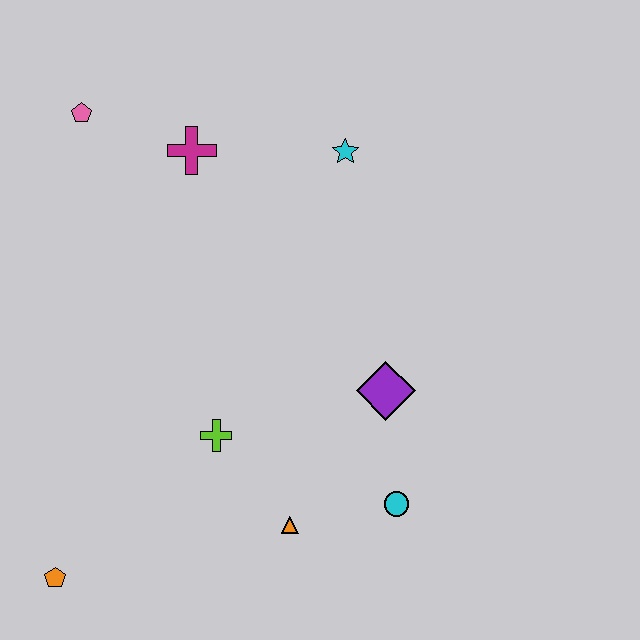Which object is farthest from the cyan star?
The orange pentagon is farthest from the cyan star.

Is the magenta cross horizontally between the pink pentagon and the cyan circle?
Yes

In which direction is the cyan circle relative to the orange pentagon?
The cyan circle is to the right of the orange pentagon.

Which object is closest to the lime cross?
The orange triangle is closest to the lime cross.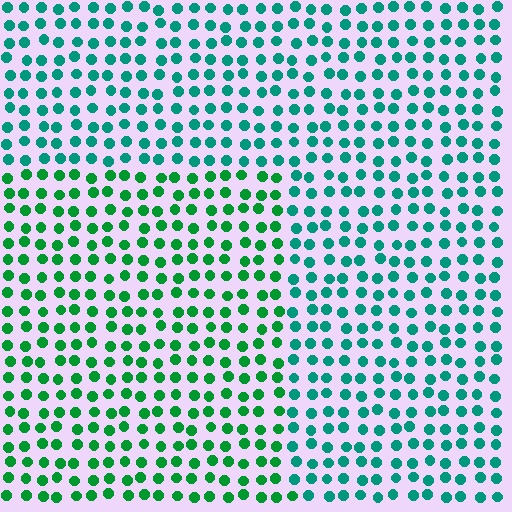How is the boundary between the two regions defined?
The boundary is defined purely by a slight shift in hue (about 31 degrees). Spacing, size, and orientation are identical on both sides.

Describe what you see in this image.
The image is filled with small teal elements in a uniform arrangement. A rectangle-shaped region is visible where the elements are tinted to a slightly different hue, forming a subtle color boundary.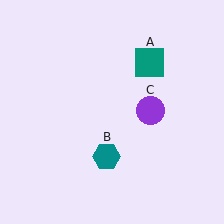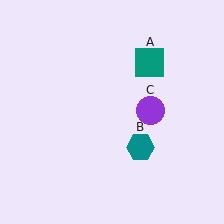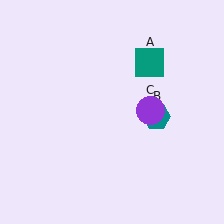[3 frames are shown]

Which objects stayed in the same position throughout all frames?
Teal square (object A) and purple circle (object C) remained stationary.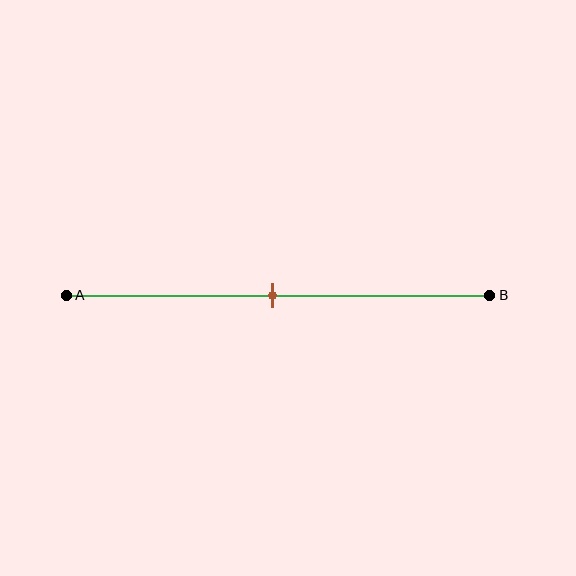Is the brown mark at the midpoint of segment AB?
Yes, the mark is approximately at the midpoint.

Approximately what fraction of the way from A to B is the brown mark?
The brown mark is approximately 50% of the way from A to B.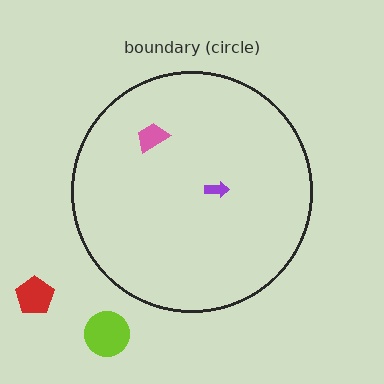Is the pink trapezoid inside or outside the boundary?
Inside.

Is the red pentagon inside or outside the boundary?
Outside.